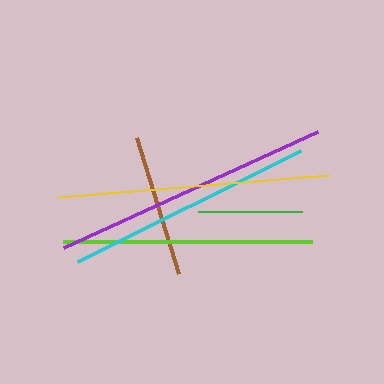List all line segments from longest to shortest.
From longest to shortest: purple, yellow, cyan, lime, brown, green.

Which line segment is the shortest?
The green line is the shortest at approximately 104 pixels.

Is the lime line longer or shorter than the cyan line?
The cyan line is longer than the lime line.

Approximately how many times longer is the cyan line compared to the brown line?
The cyan line is approximately 1.8 times the length of the brown line.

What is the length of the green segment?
The green segment is approximately 104 pixels long.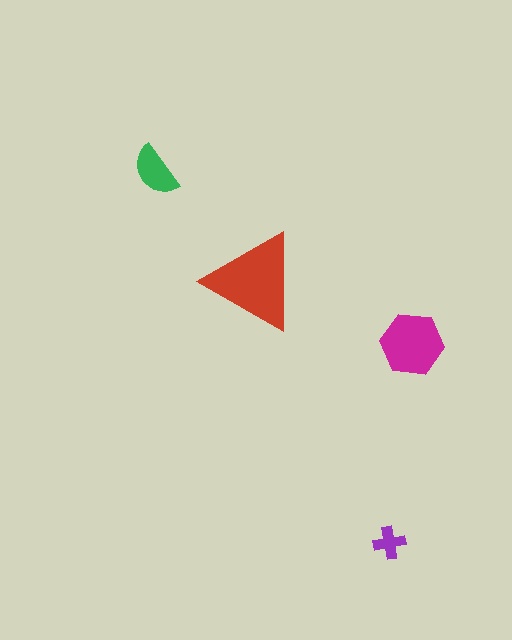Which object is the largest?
The red triangle.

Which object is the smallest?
The purple cross.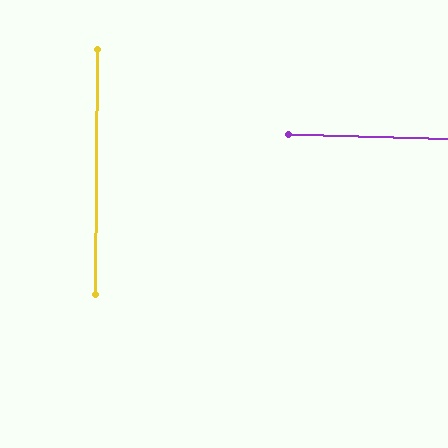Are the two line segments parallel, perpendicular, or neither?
Perpendicular — they meet at approximately 89°.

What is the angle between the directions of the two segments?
Approximately 89 degrees.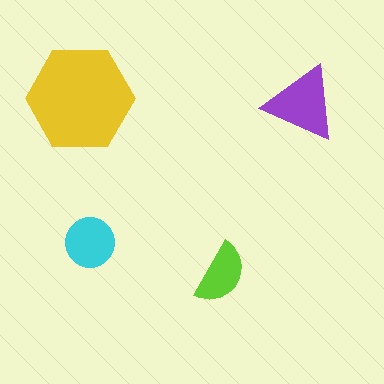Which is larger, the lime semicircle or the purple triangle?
The purple triangle.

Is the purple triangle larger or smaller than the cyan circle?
Larger.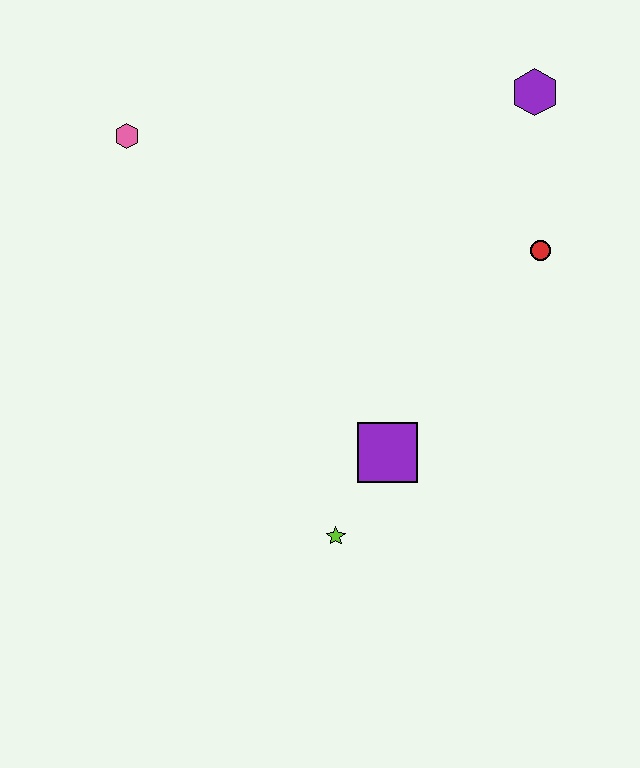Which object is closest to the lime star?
The purple square is closest to the lime star.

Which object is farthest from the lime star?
The purple hexagon is farthest from the lime star.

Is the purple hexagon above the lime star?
Yes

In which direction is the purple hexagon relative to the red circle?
The purple hexagon is above the red circle.